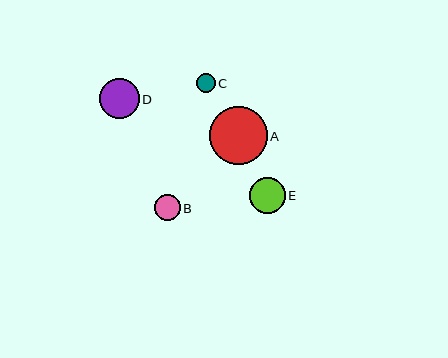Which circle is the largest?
Circle A is the largest with a size of approximately 58 pixels.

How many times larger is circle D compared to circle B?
Circle D is approximately 1.5 times the size of circle B.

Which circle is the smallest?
Circle C is the smallest with a size of approximately 19 pixels.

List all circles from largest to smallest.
From largest to smallest: A, D, E, B, C.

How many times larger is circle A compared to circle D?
Circle A is approximately 1.5 times the size of circle D.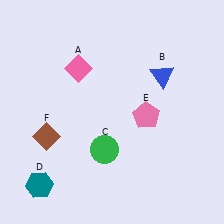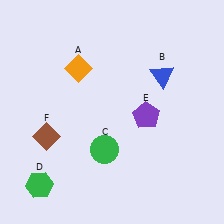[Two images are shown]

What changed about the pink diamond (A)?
In Image 1, A is pink. In Image 2, it changed to orange.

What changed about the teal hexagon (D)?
In Image 1, D is teal. In Image 2, it changed to green.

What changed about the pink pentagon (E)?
In Image 1, E is pink. In Image 2, it changed to purple.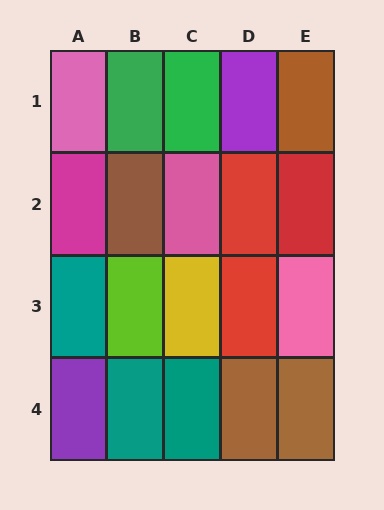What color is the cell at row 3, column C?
Yellow.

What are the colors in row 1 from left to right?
Pink, green, green, purple, brown.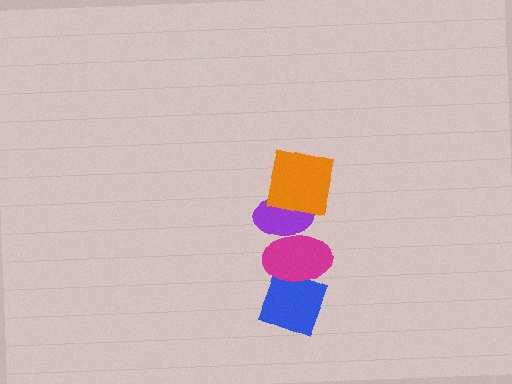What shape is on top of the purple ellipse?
The orange square is on top of the purple ellipse.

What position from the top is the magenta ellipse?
The magenta ellipse is 3rd from the top.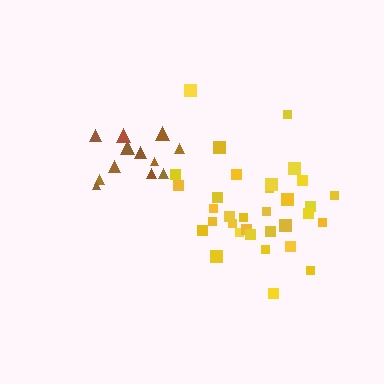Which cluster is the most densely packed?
Yellow.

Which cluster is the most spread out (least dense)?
Brown.